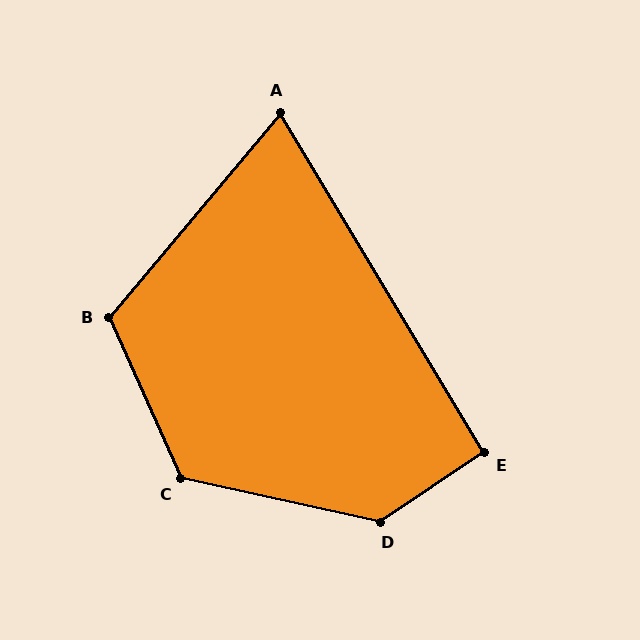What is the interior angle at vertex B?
Approximately 116 degrees (obtuse).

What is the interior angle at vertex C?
Approximately 126 degrees (obtuse).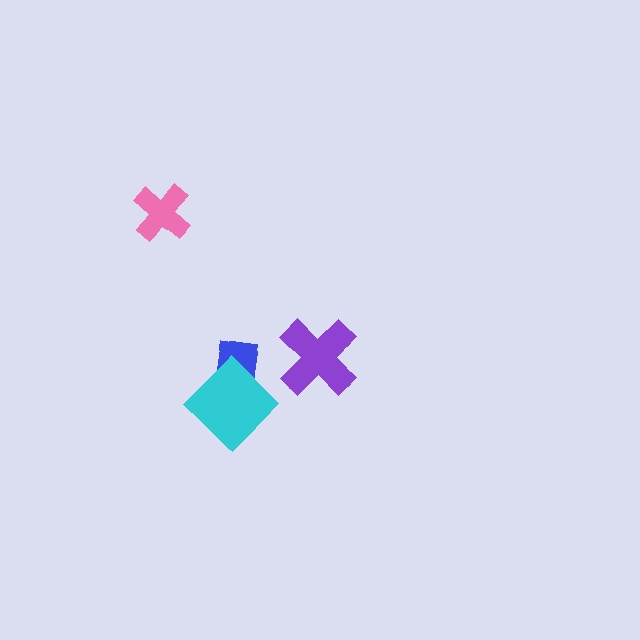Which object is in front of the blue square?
The cyan diamond is in front of the blue square.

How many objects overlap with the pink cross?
0 objects overlap with the pink cross.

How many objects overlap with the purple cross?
0 objects overlap with the purple cross.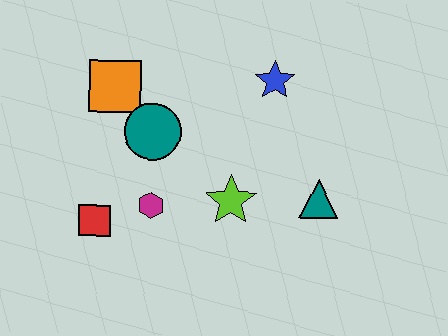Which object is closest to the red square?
The magenta hexagon is closest to the red square.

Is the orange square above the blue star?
No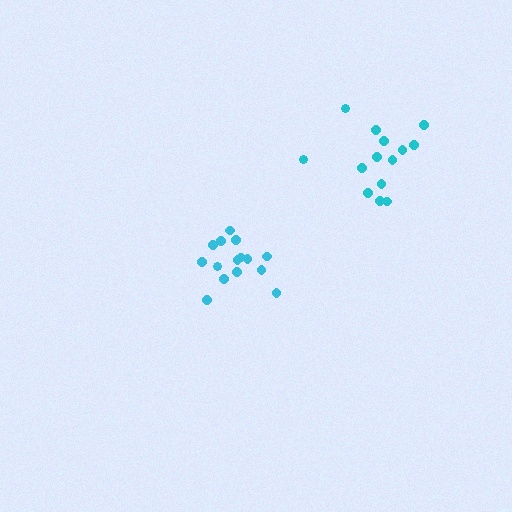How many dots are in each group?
Group 1: 15 dots, Group 2: 14 dots (29 total).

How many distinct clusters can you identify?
There are 2 distinct clusters.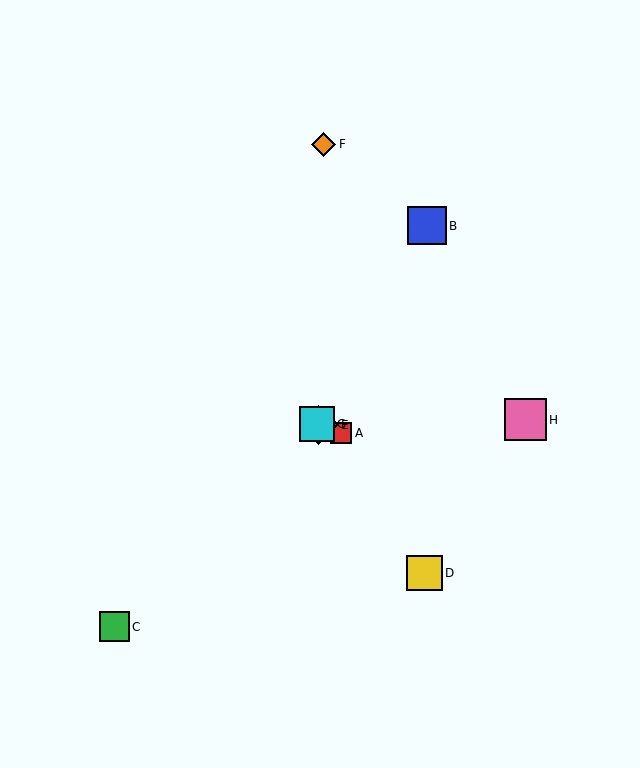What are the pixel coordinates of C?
Object C is at (114, 627).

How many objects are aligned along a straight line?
3 objects (A, E, G) are aligned along a straight line.